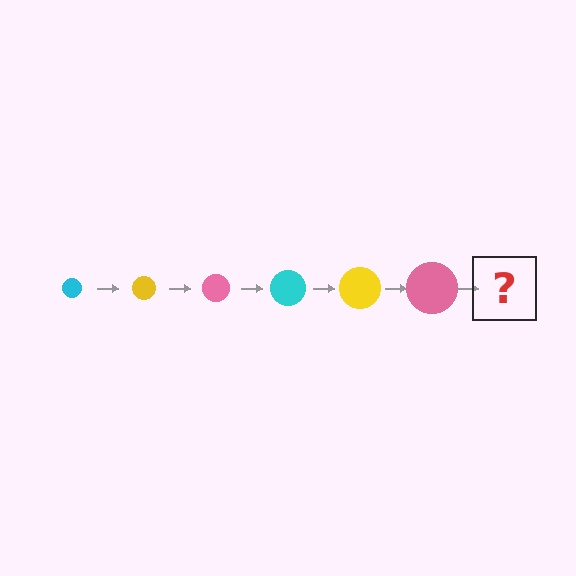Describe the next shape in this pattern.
It should be a cyan circle, larger than the previous one.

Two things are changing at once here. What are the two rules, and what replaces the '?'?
The two rules are that the circle grows larger each step and the color cycles through cyan, yellow, and pink. The '?' should be a cyan circle, larger than the previous one.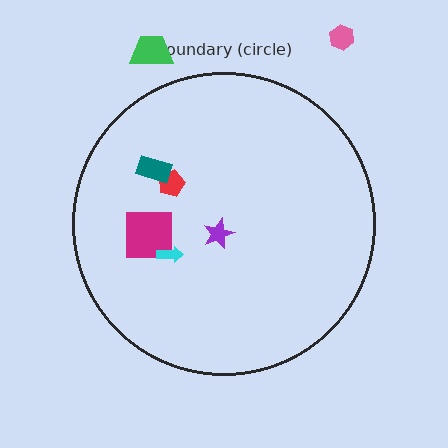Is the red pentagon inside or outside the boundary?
Inside.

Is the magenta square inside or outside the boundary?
Inside.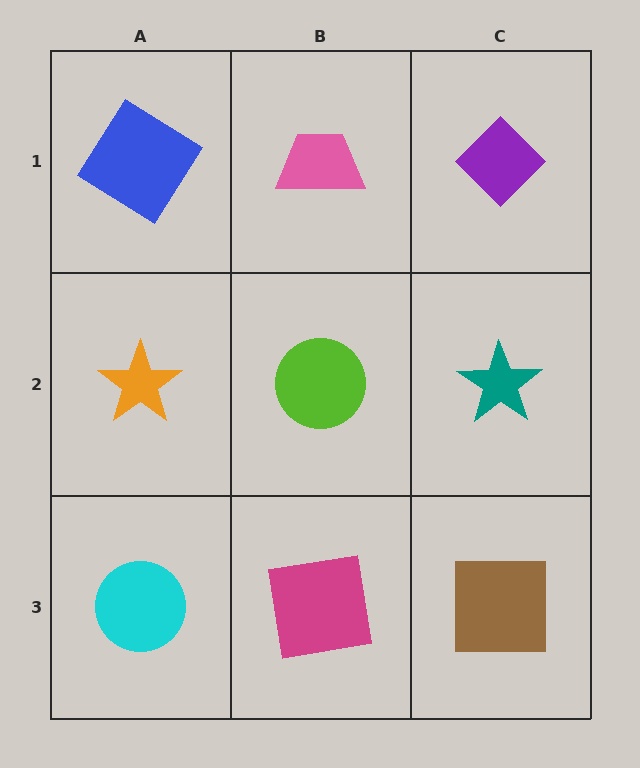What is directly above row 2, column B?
A pink trapezoid.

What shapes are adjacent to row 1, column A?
An orange star (row 2, column A), a pink trapezoid (row 1, column B).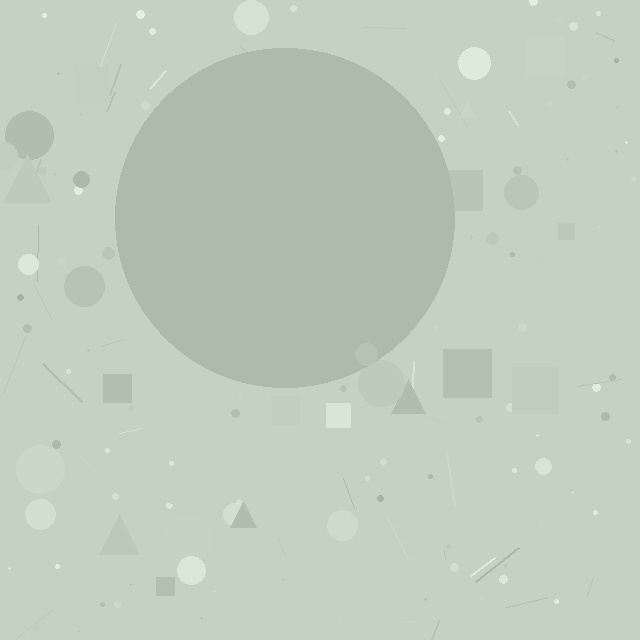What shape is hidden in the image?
A circle is hidden in the image.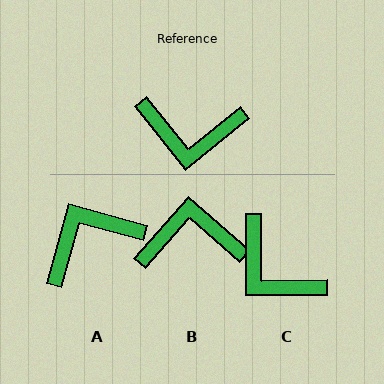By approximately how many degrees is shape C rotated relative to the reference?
Approximately 39 degrees clockwise.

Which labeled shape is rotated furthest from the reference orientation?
B, about 170 degrees away.